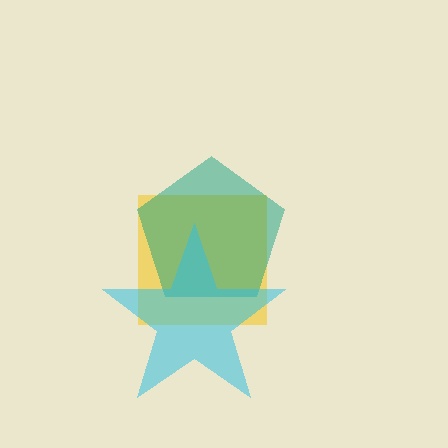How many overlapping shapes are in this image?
There are 3 overlapping shapes in the image.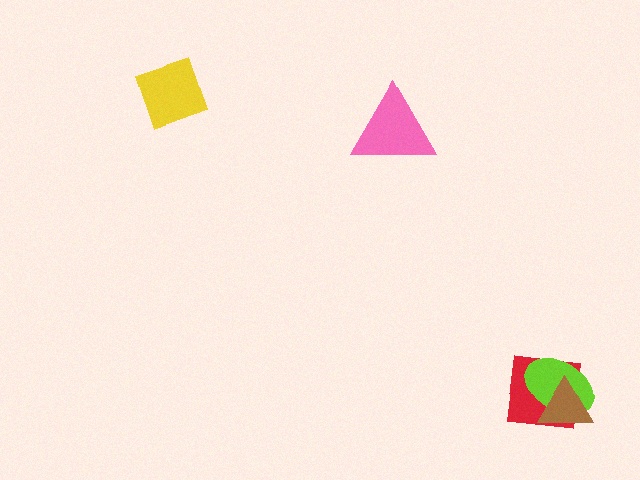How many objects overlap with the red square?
2 objects overlap with the red square.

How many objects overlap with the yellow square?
0 objects overlap with the yellow square.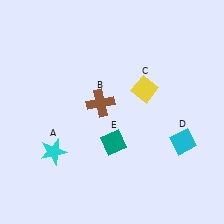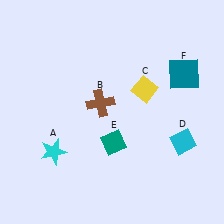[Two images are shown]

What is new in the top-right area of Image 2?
A teal square (F) was added in the top-right area of Image 2.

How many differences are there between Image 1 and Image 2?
There is 1 difference between the two images.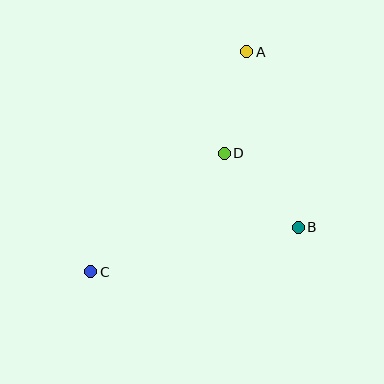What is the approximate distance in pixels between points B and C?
The distance between B and C is approximately 212 pixels.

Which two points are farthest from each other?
Points A and C are farthest from each other.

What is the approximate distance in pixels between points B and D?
The distance between B and D is approximately 105 pixels.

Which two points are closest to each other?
Points A and D are closest to each other.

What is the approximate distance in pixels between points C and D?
The distance between C and D is approximately 178 pixels.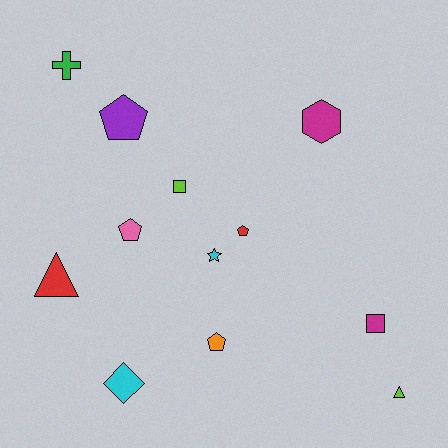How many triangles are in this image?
There are 2 triangles.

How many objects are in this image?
There are 12 objects.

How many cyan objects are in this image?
There are 2 cyan objects.